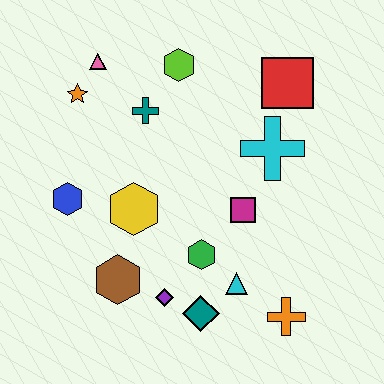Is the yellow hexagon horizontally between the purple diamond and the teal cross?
No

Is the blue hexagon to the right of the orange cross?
No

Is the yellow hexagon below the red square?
Yes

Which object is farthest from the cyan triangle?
The pink triangle is farthest from the cyan triangle.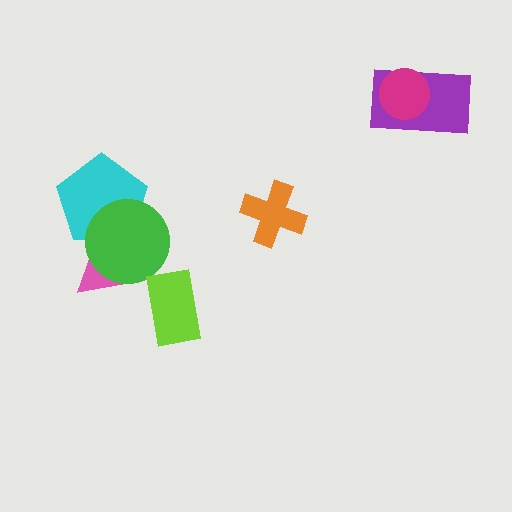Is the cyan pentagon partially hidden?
Yes, it is partially covered by another shape.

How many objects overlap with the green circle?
2 objects overlap with the green circle.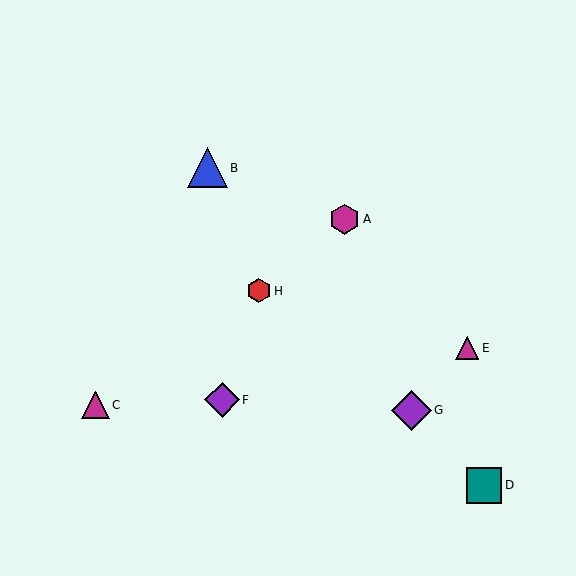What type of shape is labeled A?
Shape A is a magenta hexagon.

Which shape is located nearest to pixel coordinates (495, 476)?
The teal square (labeled D) at (484, 485) is nearest to that location.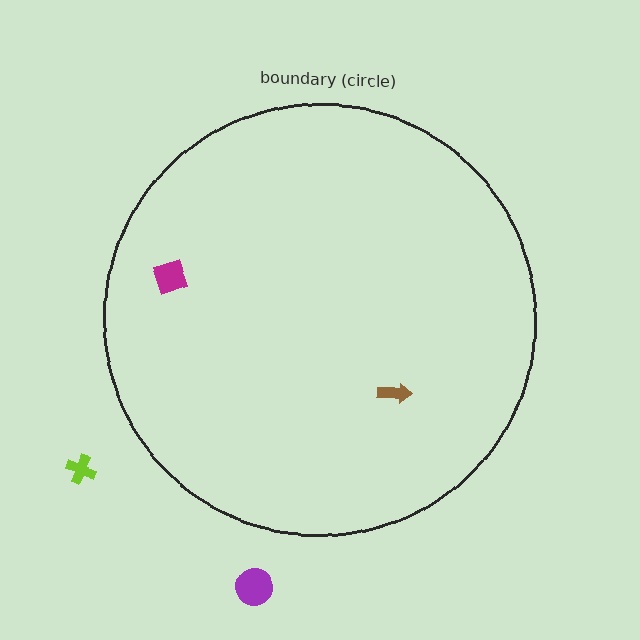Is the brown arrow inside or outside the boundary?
Inside.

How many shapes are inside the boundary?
2 inside, 2 outside.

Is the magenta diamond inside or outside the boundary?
Inside.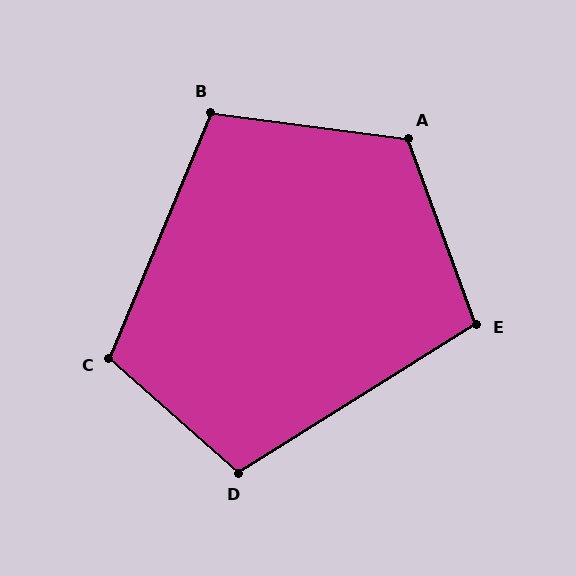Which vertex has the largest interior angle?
A, at approximately 118 degrees.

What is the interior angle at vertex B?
Approximately 105 degrees (obtuse).